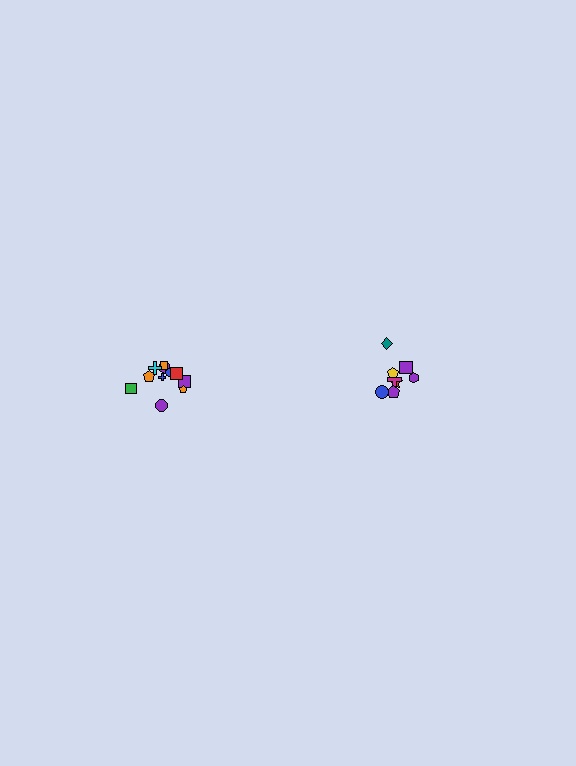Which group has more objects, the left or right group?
The left group.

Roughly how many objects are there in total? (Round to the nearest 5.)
Roughly 20 objects in total.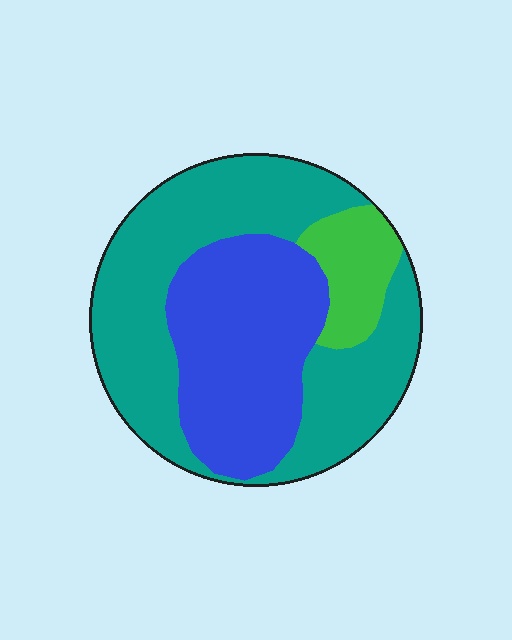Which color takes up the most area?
Teal, at roughly 55%.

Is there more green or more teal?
Teal.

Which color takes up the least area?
Green, at roughly 10%.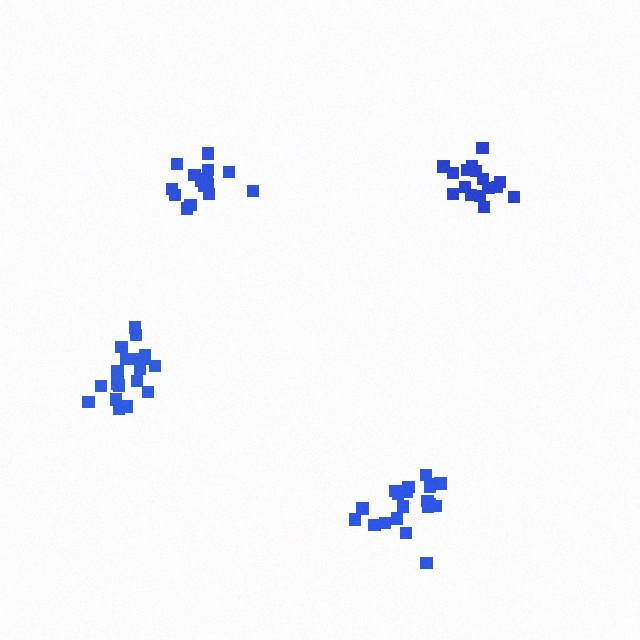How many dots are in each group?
Group 1: 19 dots, Group 2: 16 dots, Group 3: 15 dots, Group 4: 20 dots (70 total).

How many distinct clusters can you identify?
There are 4 distinct clusters.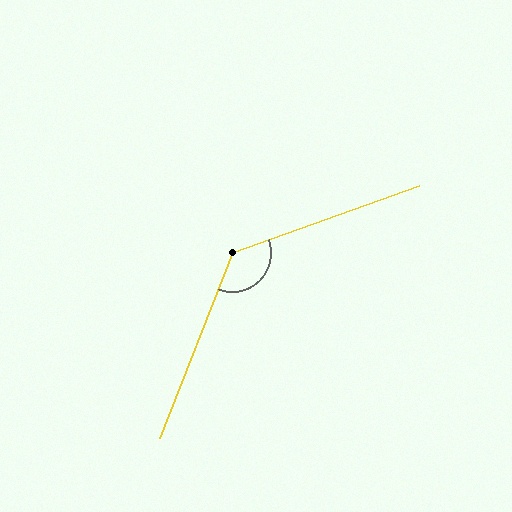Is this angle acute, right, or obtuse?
It is obtuse.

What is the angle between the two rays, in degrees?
Approximately 131 degrees.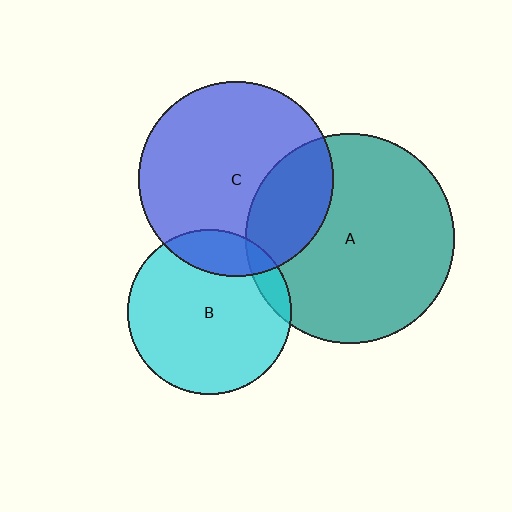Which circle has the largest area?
Circle A (teal).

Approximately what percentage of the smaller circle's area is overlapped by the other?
Approximately 15%.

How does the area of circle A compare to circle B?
Approximately 1.6 times.